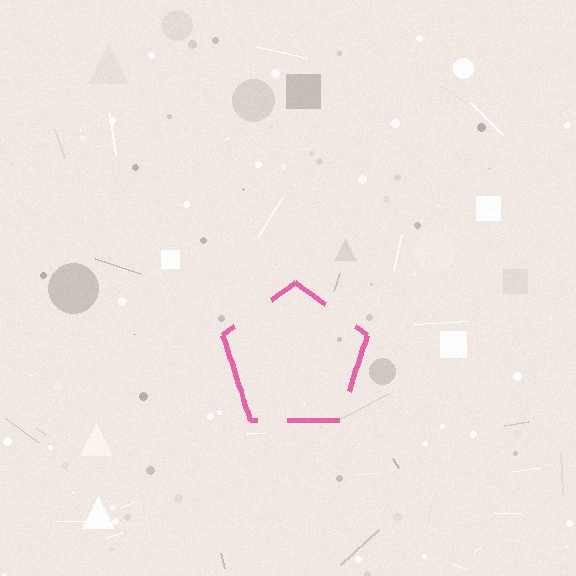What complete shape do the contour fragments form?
The contour fragments form a pentagon.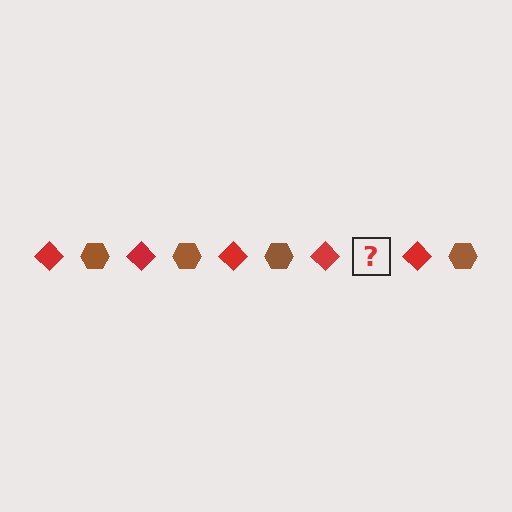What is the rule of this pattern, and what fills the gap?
The rule is that the pattern alternates between red diamond and brown hexagon. The gap should be filled with a brown hexagon.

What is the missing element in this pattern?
The missing element is a brown hexagon.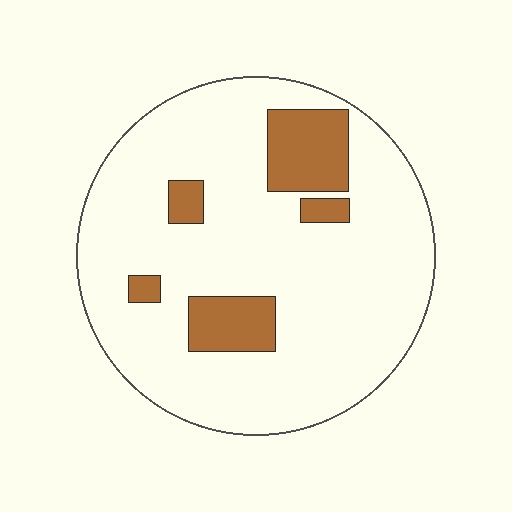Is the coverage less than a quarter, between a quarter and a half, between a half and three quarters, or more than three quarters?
Less than a quarter.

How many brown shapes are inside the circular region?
5.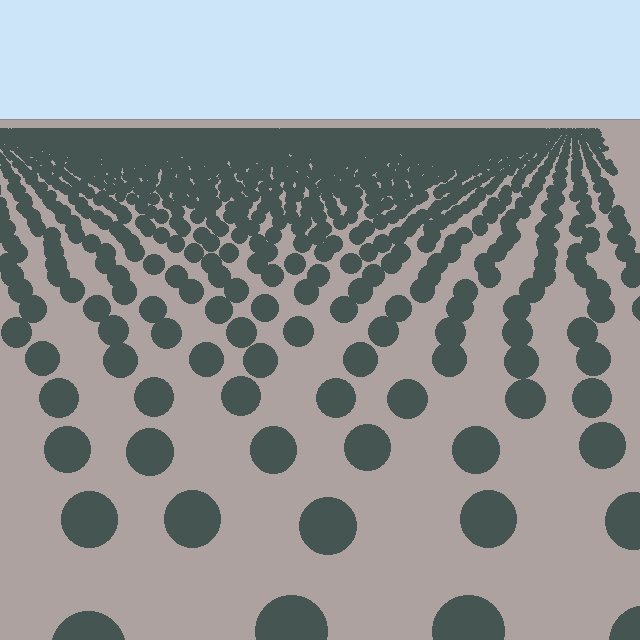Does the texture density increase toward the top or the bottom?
Density increases toward the top.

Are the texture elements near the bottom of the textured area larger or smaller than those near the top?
Larger. Near the bottom, elements are closer to the viewer and appear at a bigger on-screen size.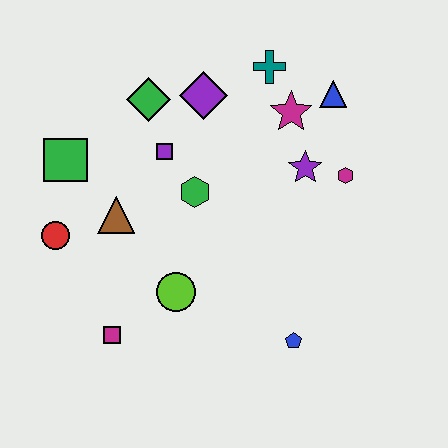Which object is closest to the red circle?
The brown triangle is closest to the red circle.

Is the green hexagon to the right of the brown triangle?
Yes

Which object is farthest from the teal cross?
The magenta square is farthest from the teal cross.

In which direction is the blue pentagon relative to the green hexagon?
The blue pentagon is below the green hexagon.